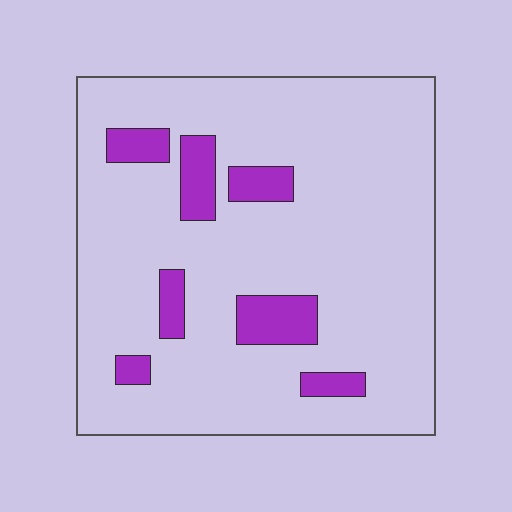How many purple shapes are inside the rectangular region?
7.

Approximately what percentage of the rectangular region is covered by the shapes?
Approximately 15%.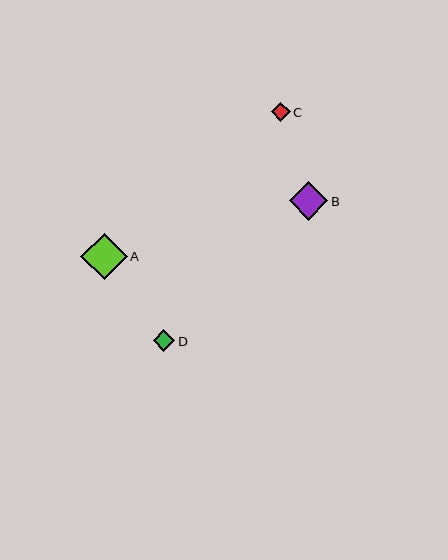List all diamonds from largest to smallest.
From largest to smallest: A, B, D, C.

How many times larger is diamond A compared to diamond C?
Diamond A is approximately 2.4 times the size of diamond C.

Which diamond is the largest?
Diamond A is the largest with a size of approximately 47 pixels.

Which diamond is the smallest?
Diamond C is the smallest with a size of approximately 19 pixels.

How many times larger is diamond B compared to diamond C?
Diamond B is approximately 2.0 times the size of diamond C.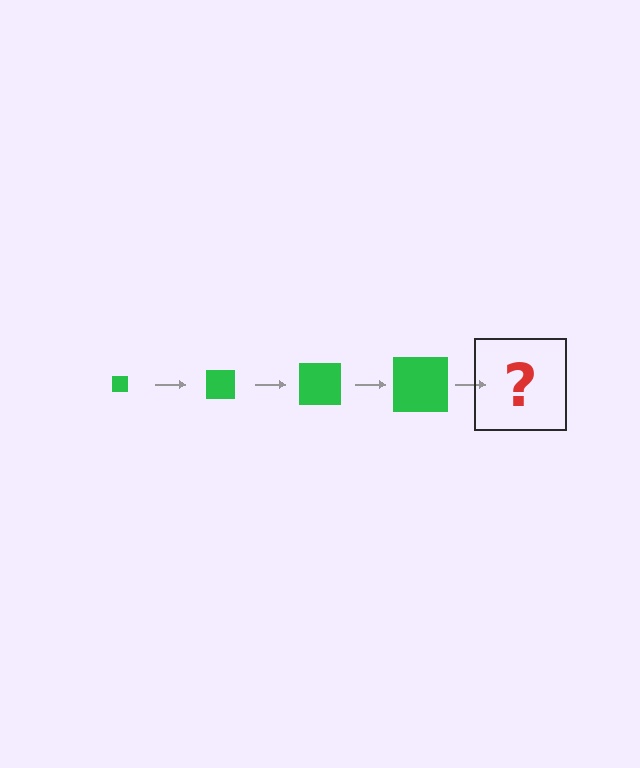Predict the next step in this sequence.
The next step is a green square, larger than the previous one.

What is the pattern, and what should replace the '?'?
The pattern is that the square gets progressively larger each step. The '?' should be a green square, larger than the previous one.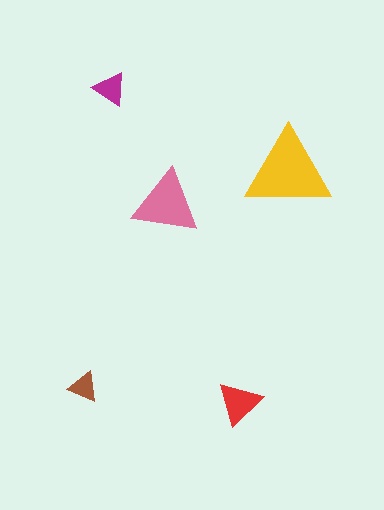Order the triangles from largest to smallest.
the yellow one, the pink one, the red one, the magenta one, the brown one.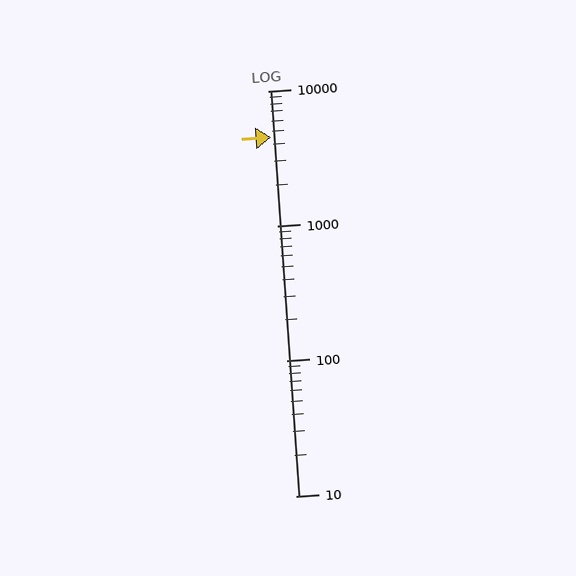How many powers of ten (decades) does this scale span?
The scale spans 3 decades, from 10 to 10000.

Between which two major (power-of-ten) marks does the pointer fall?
The pointer is between 1000 and 10000.